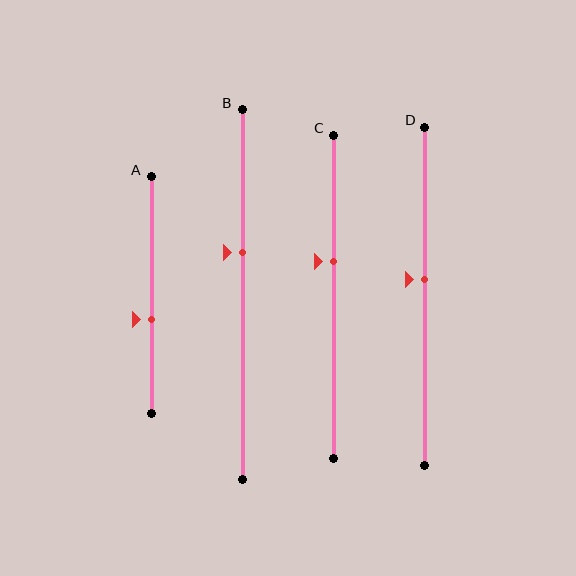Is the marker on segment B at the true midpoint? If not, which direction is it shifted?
No, the marker on segment B is shifted upward by about 12% of the segment length.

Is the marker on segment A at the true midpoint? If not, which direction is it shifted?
No, the marker on segment A is shifted downward by about 10% of the segment length.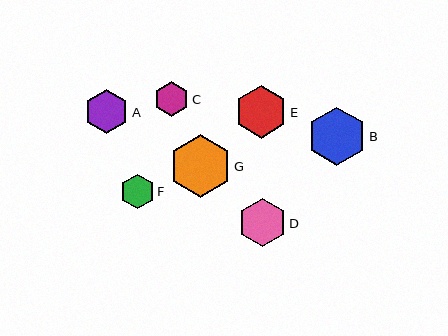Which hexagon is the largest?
Hexagon G is the largest with a size of approximately 62 pixels.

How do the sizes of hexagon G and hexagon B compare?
Hexagon G and hexagon B are approximately the same size.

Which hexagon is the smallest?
Hexagon F is the smallest with a size of approximately 34 pixels.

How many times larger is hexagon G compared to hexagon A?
Hexagon G is approximately 1.4 times the size of hexagon A.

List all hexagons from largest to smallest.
From largest to smallest: G, B, E, D, A, C, F.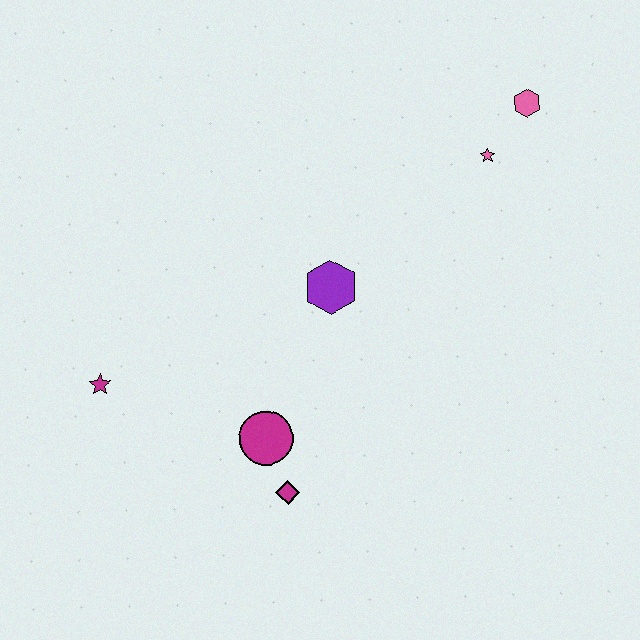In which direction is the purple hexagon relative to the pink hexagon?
The purple hexagon is to the left of the pink hexagon.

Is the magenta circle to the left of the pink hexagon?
Yes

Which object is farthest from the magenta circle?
The pink hexagon is farthest from the magenta circle.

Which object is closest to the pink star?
The pink hexagon is closest to the pink star.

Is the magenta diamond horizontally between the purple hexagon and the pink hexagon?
No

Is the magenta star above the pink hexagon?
No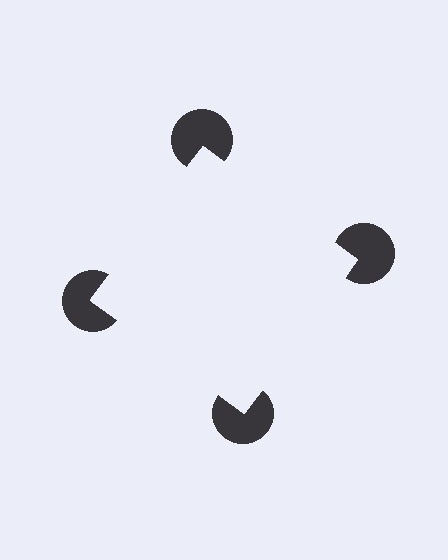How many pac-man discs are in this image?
There are 4 — one at each vertex of the illusory square.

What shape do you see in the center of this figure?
An illusory square — its edges are inferred from the aligned wedge cuts in the pac-man discs, not physically drawn.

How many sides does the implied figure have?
4 sides.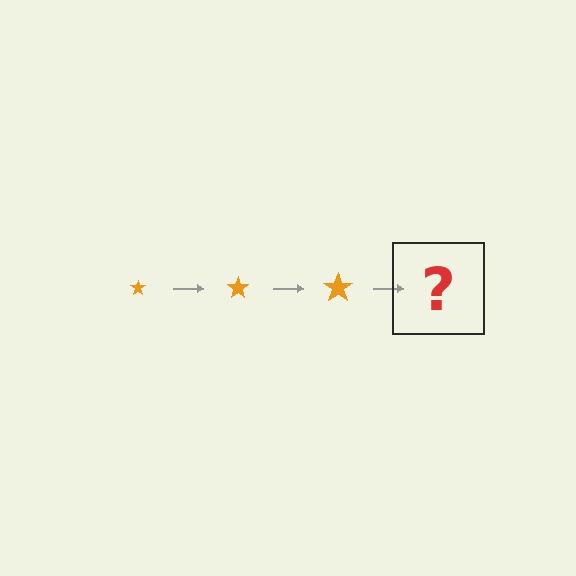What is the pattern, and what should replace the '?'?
The pattern is that the star gets progressively larger each step. The '?' should be an orange star, larger than the previous one.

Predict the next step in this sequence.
The next step is an orange star, larger than the previous one.